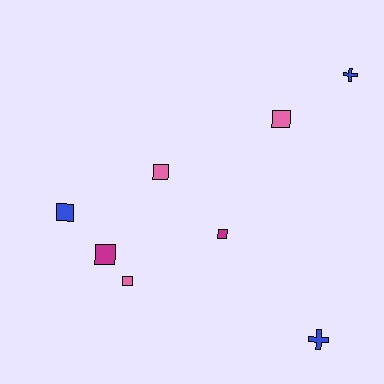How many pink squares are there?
There are 3 pink squares.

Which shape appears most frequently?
Square, with 6 objects.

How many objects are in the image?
There are 8 objects.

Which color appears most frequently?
Blue, with 3 objects.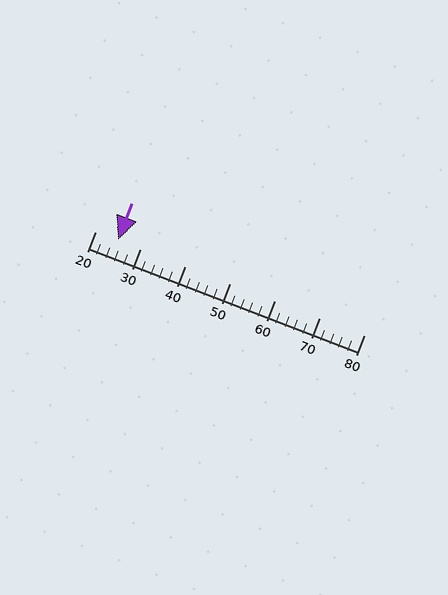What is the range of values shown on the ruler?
The ruler shows values from 20 to 80.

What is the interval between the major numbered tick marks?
The major tick marks are spaced 10 units apart.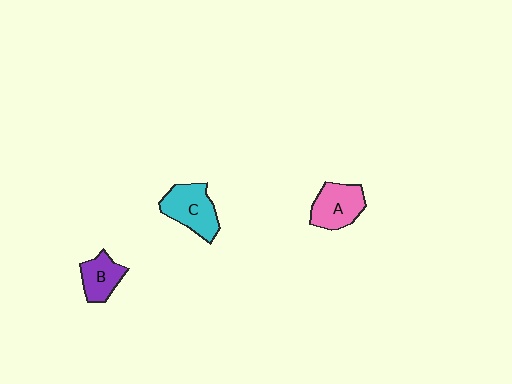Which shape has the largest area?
Shape C (cyan).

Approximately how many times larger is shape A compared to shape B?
Approximately 1.3 times.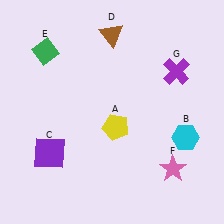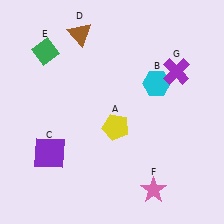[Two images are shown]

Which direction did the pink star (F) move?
The pink star (F) moved down.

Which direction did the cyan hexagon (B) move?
The cyan hexagon (B) moved up.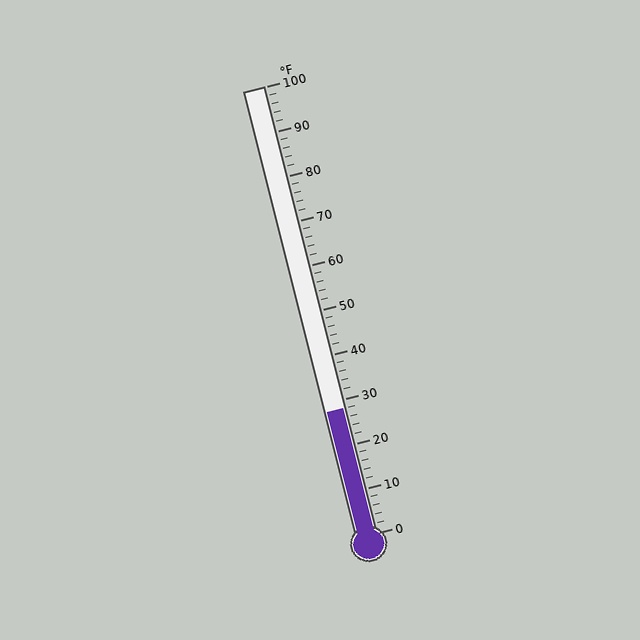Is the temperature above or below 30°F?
The temperature is below 30°F.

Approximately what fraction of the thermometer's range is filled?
The thermometer is filled to approximately 30% of its range.